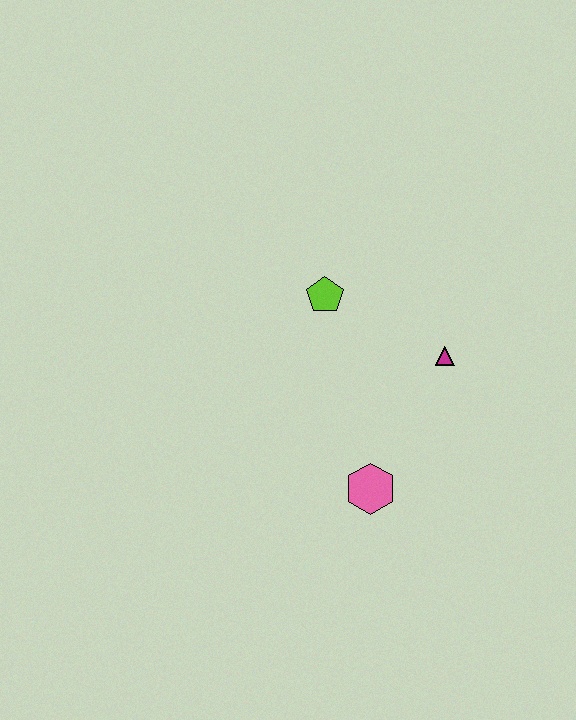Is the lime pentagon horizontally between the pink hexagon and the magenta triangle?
No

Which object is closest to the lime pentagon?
The magenta triangle is closest to the lime pentagon.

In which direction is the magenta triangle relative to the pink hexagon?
The magenta triangle is above the pink hexagon.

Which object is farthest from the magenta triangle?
The pink hexagon is farthest from the magenta triangle.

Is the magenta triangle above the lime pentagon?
No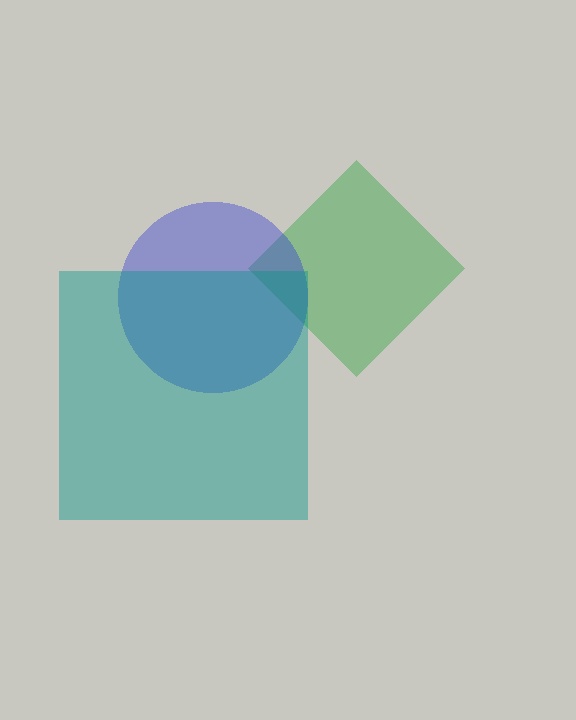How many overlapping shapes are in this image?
There are 3 overlapping shapes in the image.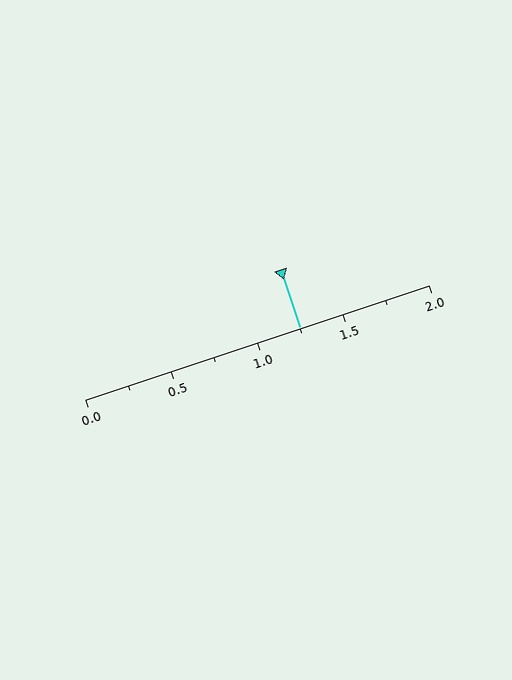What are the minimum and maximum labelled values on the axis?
The axis runs from 0.0 to 2.0.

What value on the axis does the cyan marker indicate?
The marker indicates approximately 1.25.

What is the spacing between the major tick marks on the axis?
The major ticks are spaced 0.5 apart.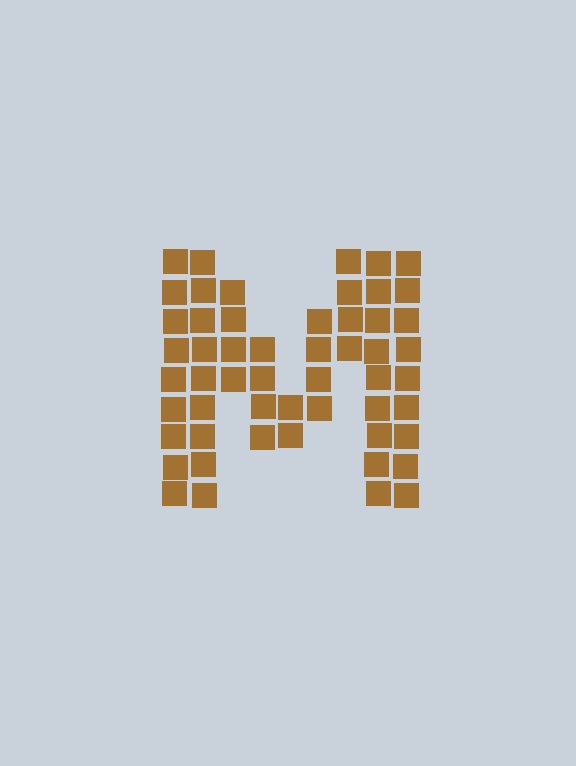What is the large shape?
The large shape is the letter M.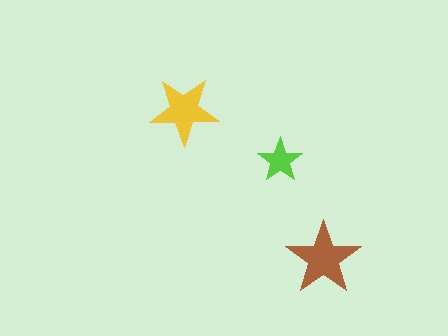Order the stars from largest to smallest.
the brown one, the yellow one, the lime one.